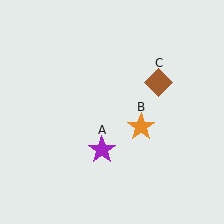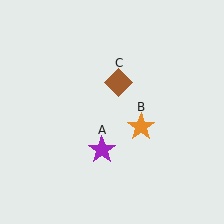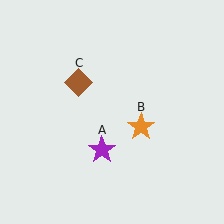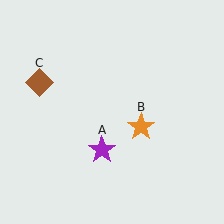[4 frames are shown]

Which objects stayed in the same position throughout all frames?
Purple star (object A) and orange star (object B) remained stationary.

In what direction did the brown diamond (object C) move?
The brown diamond (object C) moved left.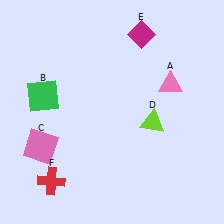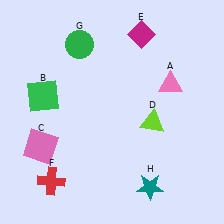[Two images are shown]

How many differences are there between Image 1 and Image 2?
There are 2 differences between the two images.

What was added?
A green circle (G), a teal star (H) were added in Image 2.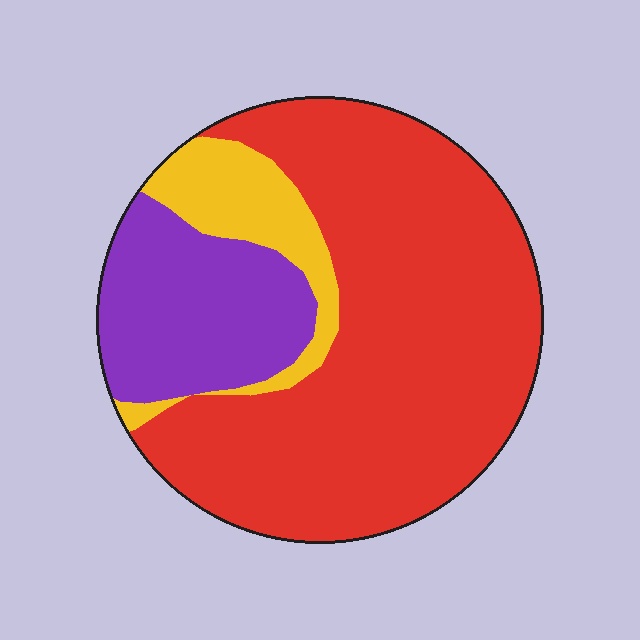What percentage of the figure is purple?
Purple takes up about one fifth (1/5) of the figure.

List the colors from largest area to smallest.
From largest to smallest: red, purple, yellow.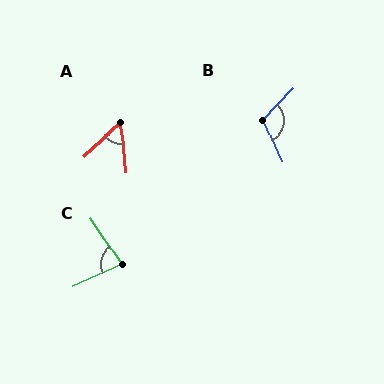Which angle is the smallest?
A, at approximately 53 degrees.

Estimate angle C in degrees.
Approximately 81 degrees.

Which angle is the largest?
B, at approximately 112 degrees.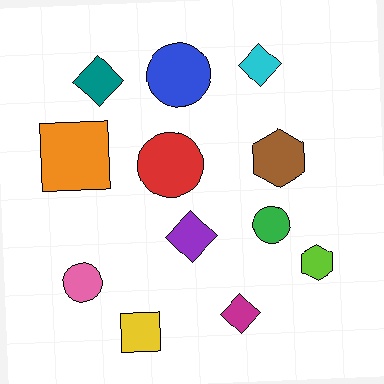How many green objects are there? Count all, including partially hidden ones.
There is 1 green object.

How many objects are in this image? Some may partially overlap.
There are 12 objects.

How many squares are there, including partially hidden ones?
There are 2 squares.